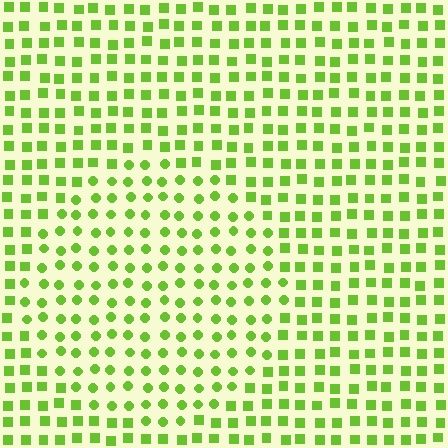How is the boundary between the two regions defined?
The boundary is defined by a change in element shape: circles inside vs. squares outside. All elements share the same color and spacing.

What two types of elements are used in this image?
The image uses circles inside the circle region and squares outside it.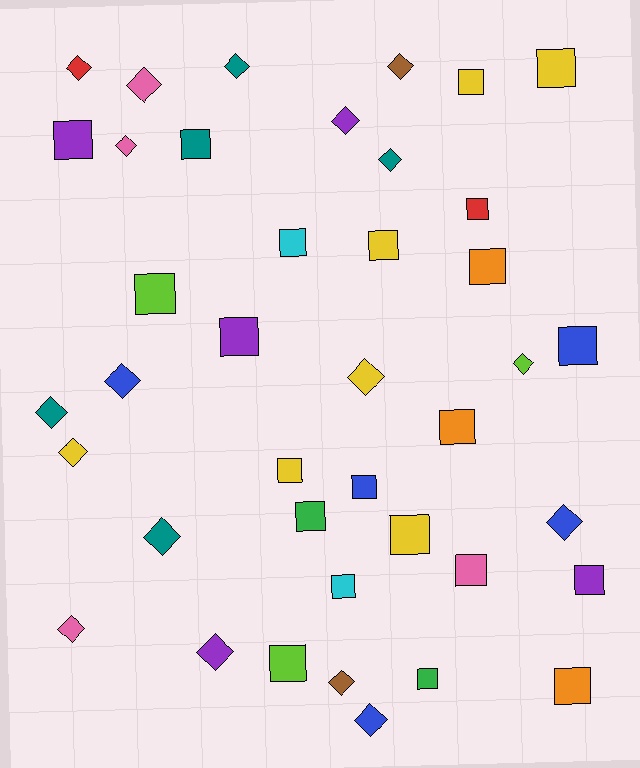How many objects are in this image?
There are 40 objects.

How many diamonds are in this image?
There are 18 diamonds.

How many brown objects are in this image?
There are 2 brown objects.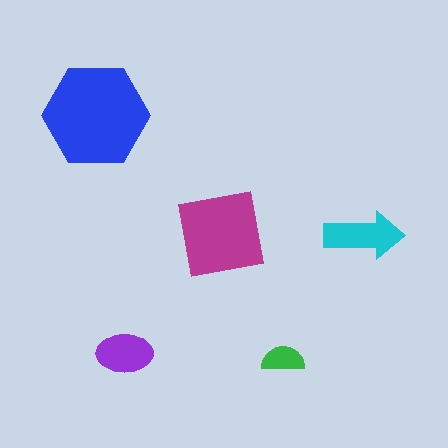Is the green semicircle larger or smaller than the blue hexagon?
Smaller.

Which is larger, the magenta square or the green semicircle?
The magenta square.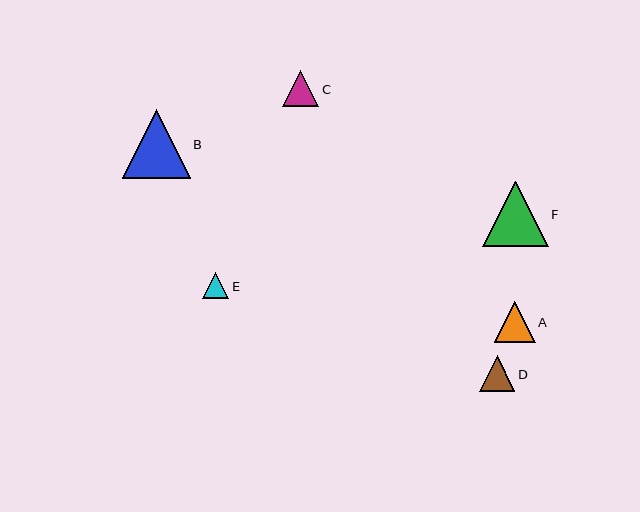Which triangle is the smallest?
Triangle E is the smallest with a size of approximately 26 pixels.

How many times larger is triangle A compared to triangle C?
Triangle A is approximately 1.1 times the size of triangle C.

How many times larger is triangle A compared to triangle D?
Triangle A is approximately 1.2 times the size of triangle D.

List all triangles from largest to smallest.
From largest to smallest: B, F, A, C, D, E.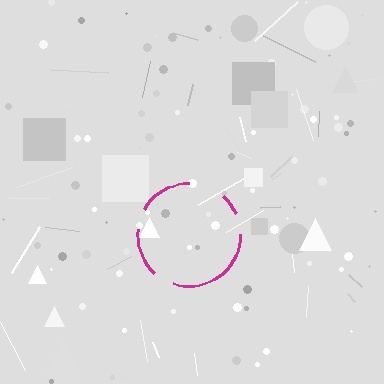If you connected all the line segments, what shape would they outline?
They would outline a circle.